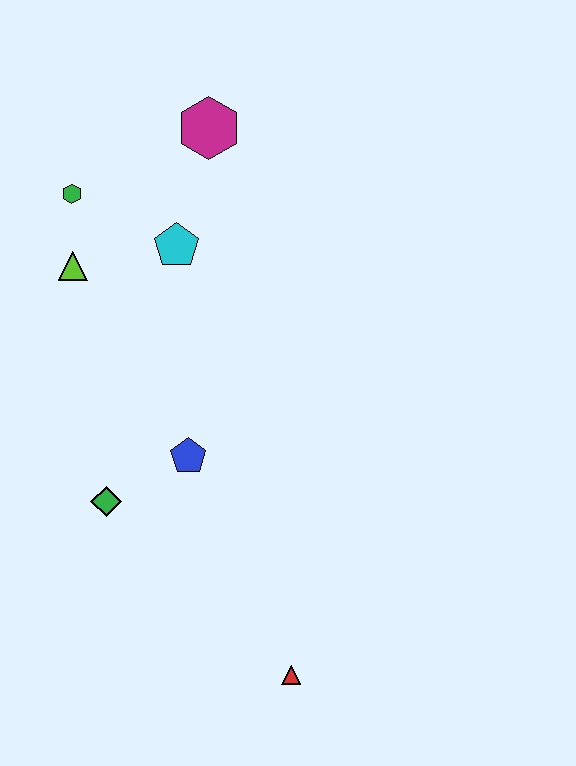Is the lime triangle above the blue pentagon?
Yes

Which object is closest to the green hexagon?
The lime triangle is closest to the green hexagon.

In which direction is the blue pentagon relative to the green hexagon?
The blue pentagon is below the green hexagon.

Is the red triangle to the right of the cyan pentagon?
Yes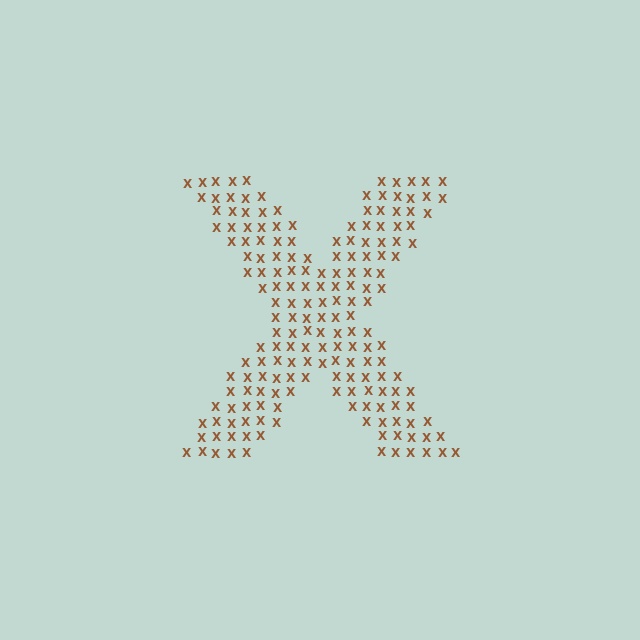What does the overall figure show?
The overall figure shows the letter X.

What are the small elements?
The small elements are letter X's.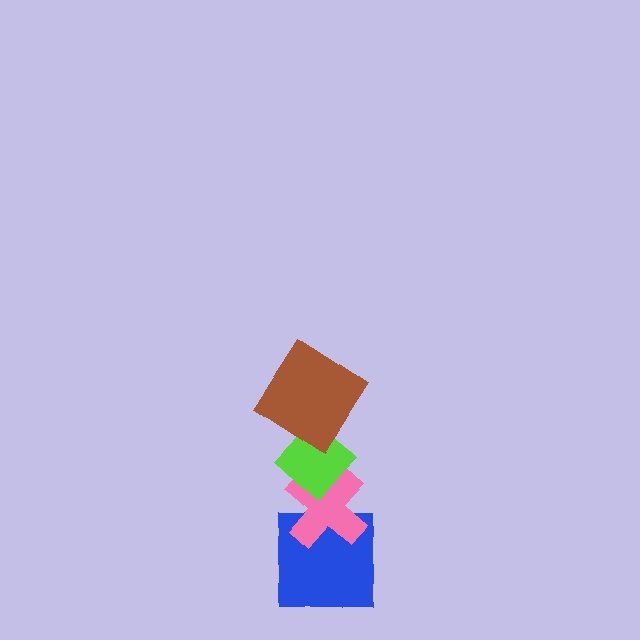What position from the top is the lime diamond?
The lime diamond is 2nd from the top.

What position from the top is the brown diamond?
The brown diamond is 1st from the top.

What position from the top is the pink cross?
The pink cross is 3rd from the top.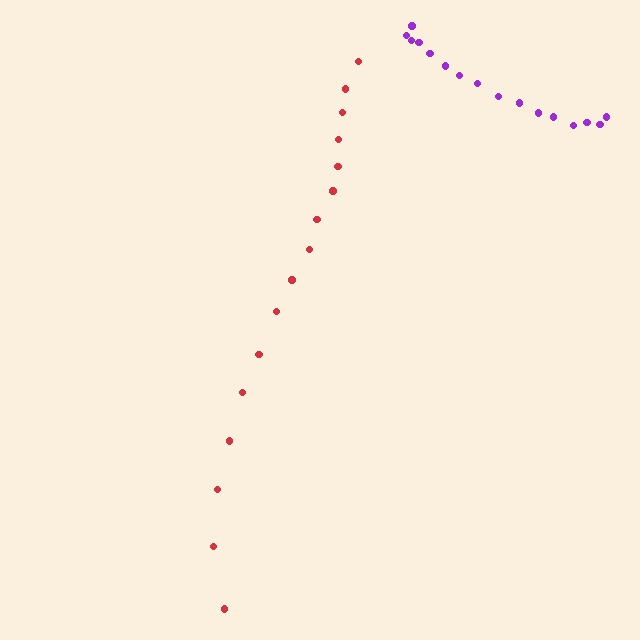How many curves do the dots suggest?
There are 2 distinct paths.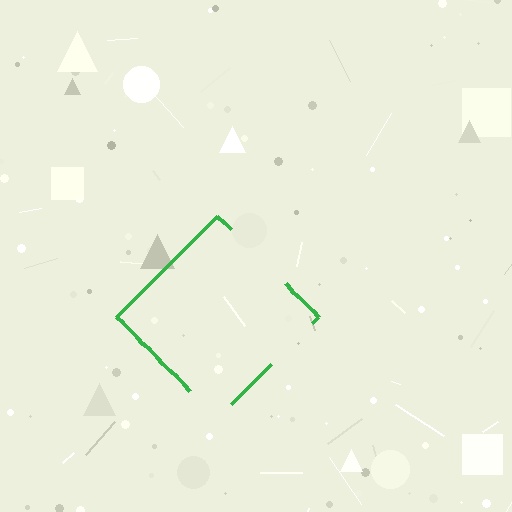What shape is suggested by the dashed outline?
The dashed outline suggests a diamond.